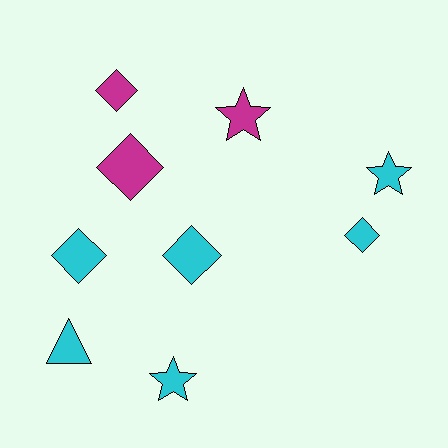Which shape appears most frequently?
Diamond, with 5 objects.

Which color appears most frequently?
Cyan, with 6 objects.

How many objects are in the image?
There are 9 objects.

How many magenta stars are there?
There is 1 magenta star.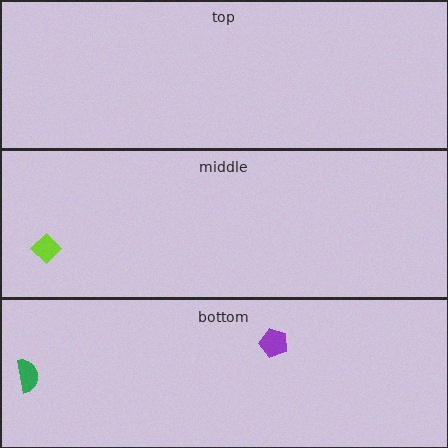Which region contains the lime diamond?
The middle region.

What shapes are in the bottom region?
The green semicircle, the purple pentagon.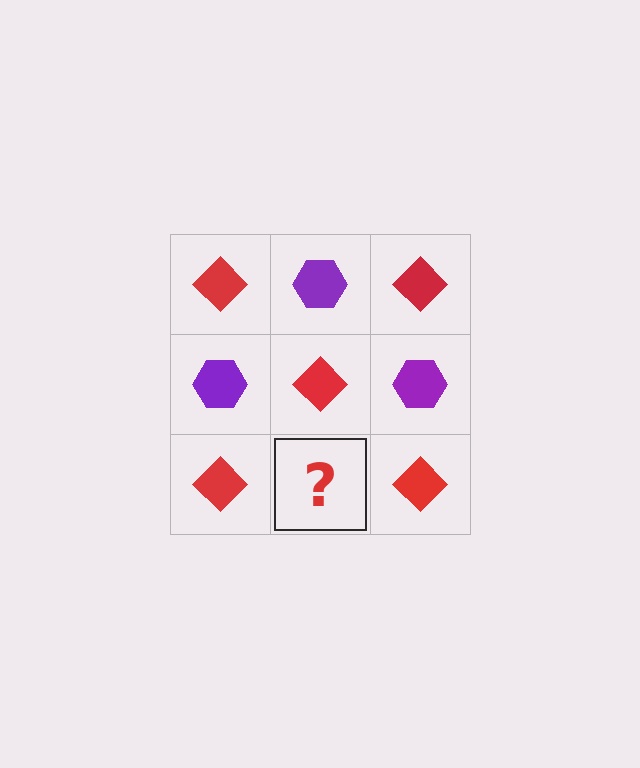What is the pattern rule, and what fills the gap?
The rule is that it alternates red diamond and purple hexagon in a checkerboard pattern. The gap should be filled with a purple hexagon.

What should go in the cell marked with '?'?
The missing cell should contain a purple hexagon.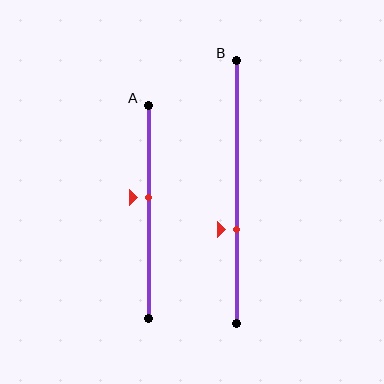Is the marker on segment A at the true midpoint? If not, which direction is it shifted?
No, the marker on segment A is shifted upward by about 7% of the segment length.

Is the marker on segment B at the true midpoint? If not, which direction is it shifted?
No, the marker on segment B is shifted downward by about 14% of the segment length.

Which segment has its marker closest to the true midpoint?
Segment A has its marker closest to the true midpoint.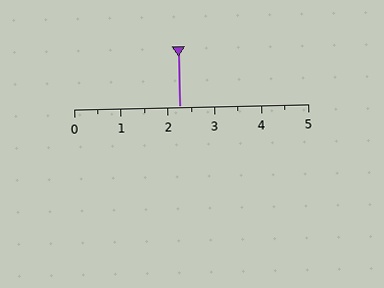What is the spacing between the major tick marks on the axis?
The major ticks are spaced 1 apart.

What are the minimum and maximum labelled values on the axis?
The axis runs from 0 to 5.